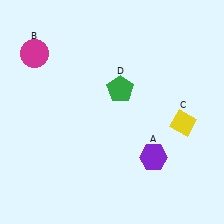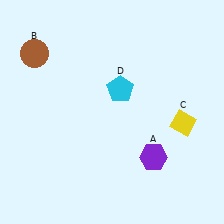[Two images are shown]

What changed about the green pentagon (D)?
In Image 1, D is green. In Image 2, it changed to cyan.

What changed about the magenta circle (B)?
In Image 1, B is magenta. In Image 2, it changed to brown.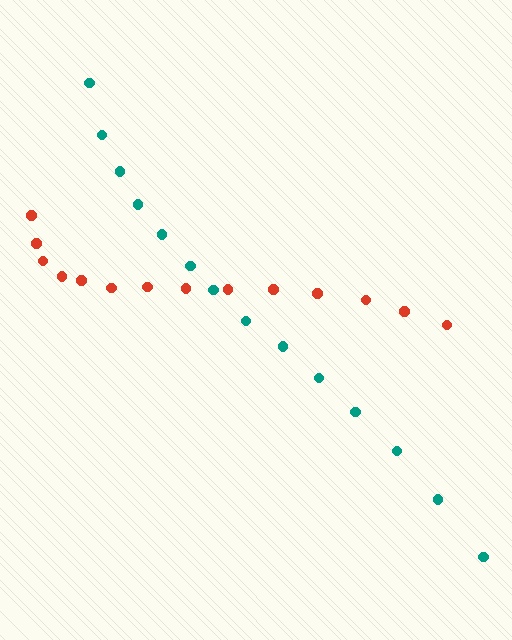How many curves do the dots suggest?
There are 2 distinct paths.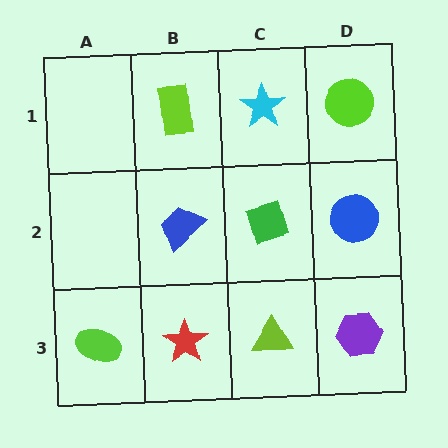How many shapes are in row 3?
4 shapes.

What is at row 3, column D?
A purple hexagon.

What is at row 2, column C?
A green diamond.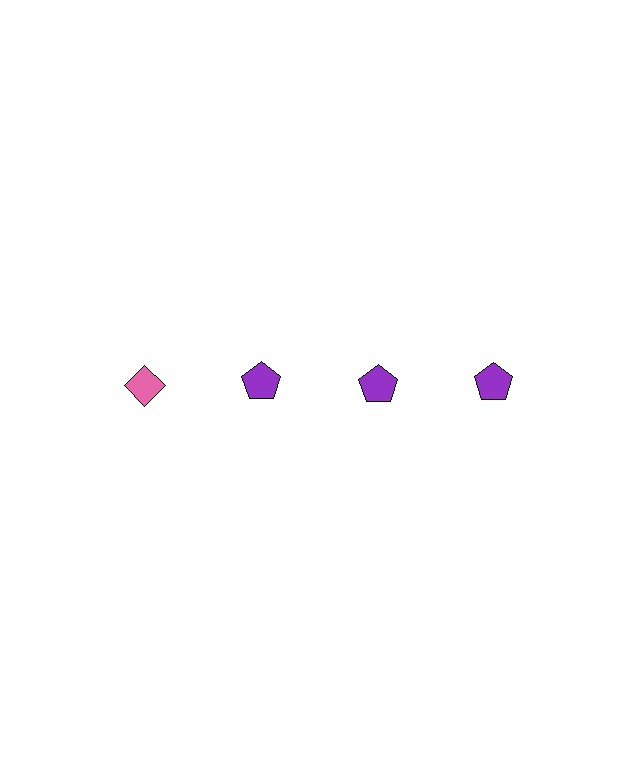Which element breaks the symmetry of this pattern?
The pink diamond in the top row, leftmost column breaks the symmetry. All other shapes are purple pentagons.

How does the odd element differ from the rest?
It differs in both color (pink instead of purple) and shape (diamond instead of pentagon).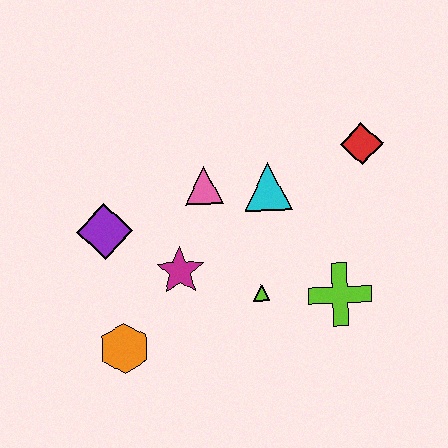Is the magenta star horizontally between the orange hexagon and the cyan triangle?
Yes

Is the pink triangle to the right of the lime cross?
No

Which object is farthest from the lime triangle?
The red diamond is farthest from the lime triangle.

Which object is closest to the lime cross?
The lime triangle is closest to the lime cross.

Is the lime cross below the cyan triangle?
Yes